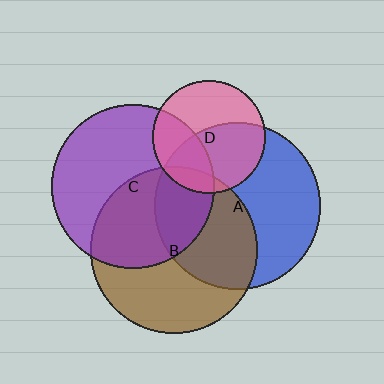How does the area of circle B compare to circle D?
Approximately 2.2 times.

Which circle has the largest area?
Circle B (brown).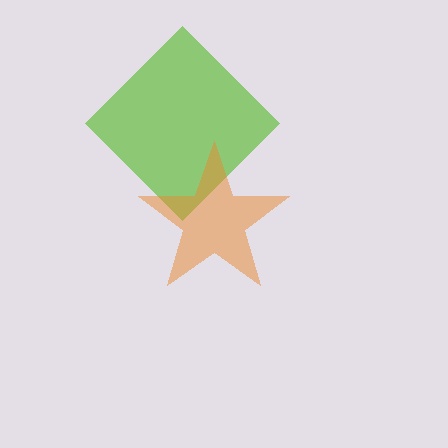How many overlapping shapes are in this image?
There are 2 overlapping shapes in the image.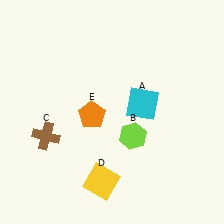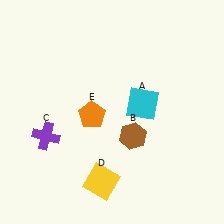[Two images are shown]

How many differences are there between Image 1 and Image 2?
There are 2 differences between the two images.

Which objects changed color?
B changed from lime to brown. C changed from brown to purple.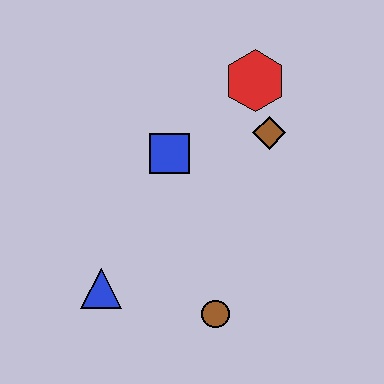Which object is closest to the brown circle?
The blue triangle is closest to the brown circle.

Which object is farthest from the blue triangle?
The red hexagon is farthest from the blue triangle.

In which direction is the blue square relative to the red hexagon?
The blue square is to the left of the red hexagon.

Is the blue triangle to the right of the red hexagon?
No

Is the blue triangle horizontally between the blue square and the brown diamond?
No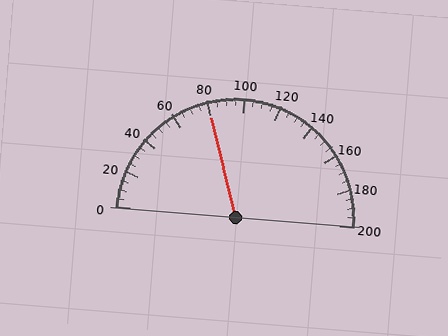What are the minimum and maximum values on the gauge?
The gauge ranges from 0 to 200.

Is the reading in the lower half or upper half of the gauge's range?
The reading is in the lower half of the range (0 to 200).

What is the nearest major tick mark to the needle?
The nearest major tick mark is 80.